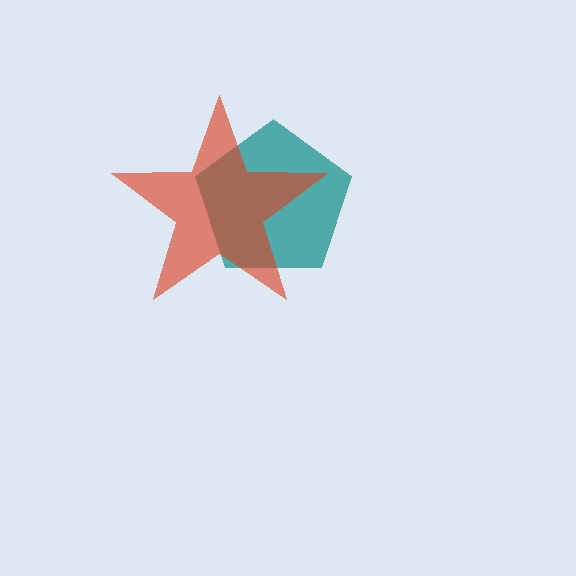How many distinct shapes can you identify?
There are 2 distinct shapes: a teal pentagon, a red star.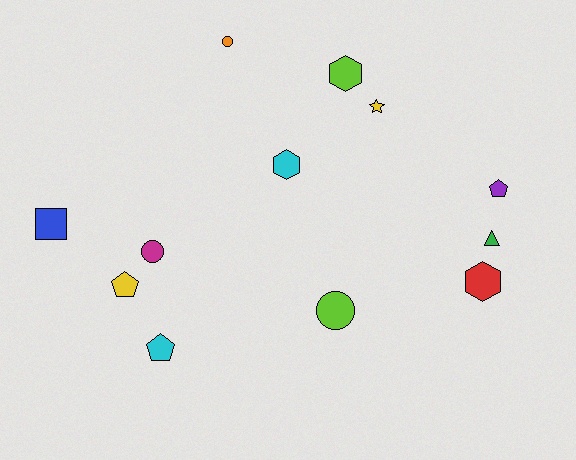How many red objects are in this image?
There is 1 red object.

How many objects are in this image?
There are 12 objects.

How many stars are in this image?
There is 1 star.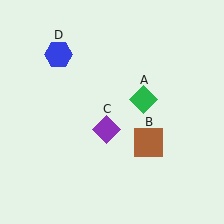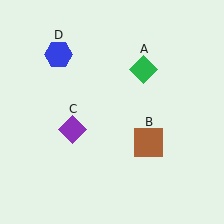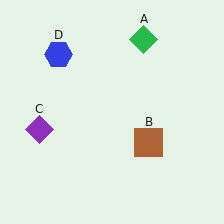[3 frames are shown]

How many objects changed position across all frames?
2 objects changed position: green diamond (object A), purple diamond (object C).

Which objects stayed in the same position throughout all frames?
Brown square (object B) and blue hexagon (object D) remained stationary.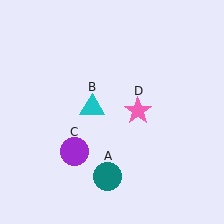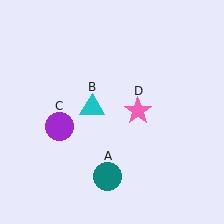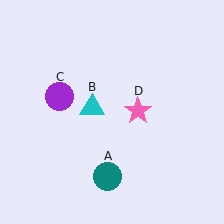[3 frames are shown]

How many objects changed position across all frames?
1 object changed position: purple circle (object C).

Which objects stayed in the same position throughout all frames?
Teal circle (object A) and cyan triangle (object B) and pink star (object D) remained stationary.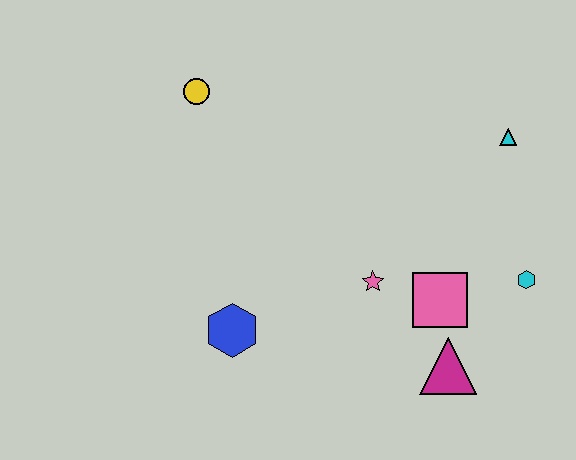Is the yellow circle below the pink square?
No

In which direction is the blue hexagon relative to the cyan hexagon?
The blue hexagon is to the left of the cyan hexagon.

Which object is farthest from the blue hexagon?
The cyan triangle is farthest from the blue hexagon.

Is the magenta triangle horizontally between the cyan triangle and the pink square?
Yes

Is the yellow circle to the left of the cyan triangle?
Yes